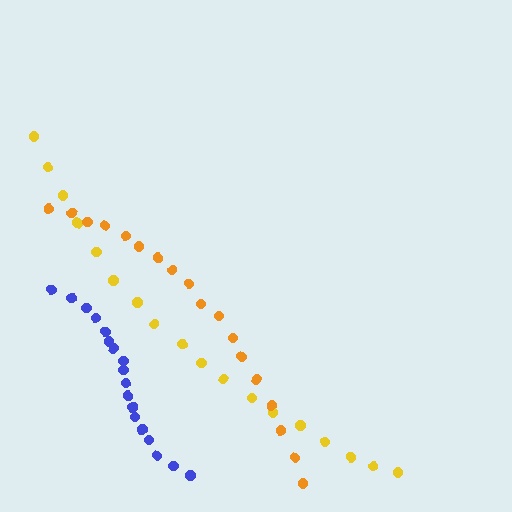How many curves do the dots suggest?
There are 3 distinct paths.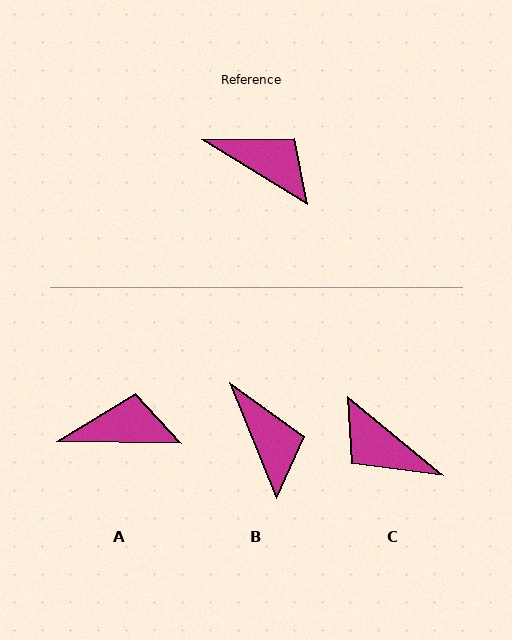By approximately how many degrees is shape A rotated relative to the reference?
Approximately 31 degrees counter-clockwise.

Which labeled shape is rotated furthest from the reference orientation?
C, about 172 degrees away.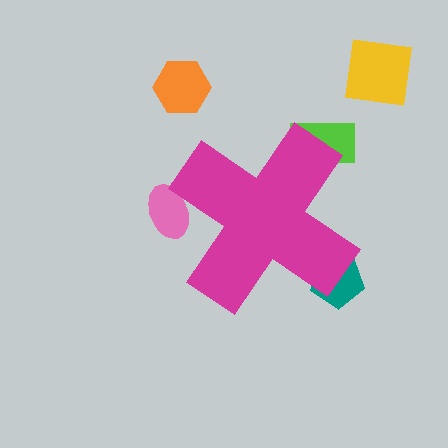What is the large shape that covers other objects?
A magenta cross.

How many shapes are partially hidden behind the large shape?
3 shapes are partially hidden.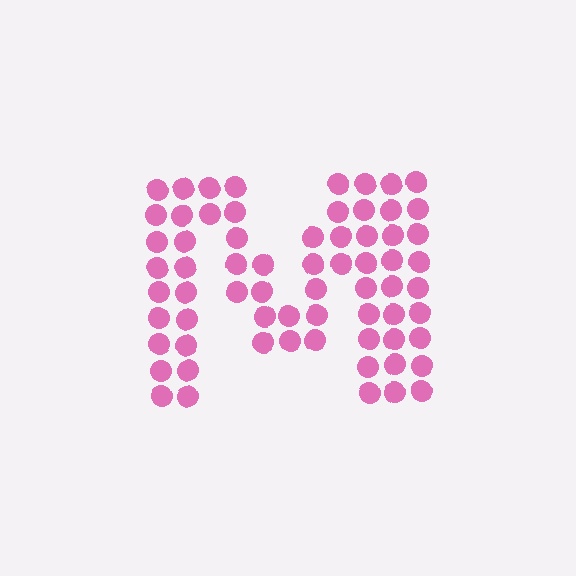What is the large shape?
The large shape is the letter M.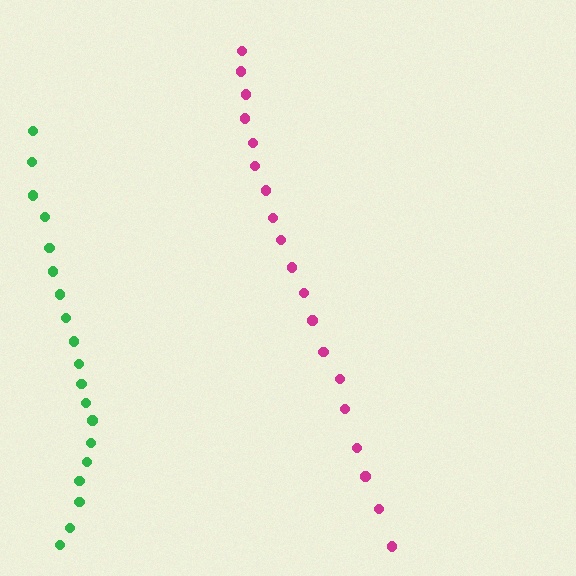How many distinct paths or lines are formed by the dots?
There are 2 distinct paths.